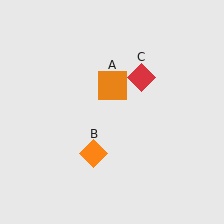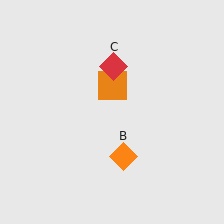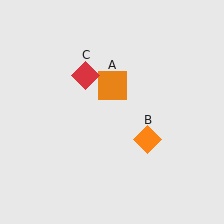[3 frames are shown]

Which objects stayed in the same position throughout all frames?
Orange square (object A) remained stationary.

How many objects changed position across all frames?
2 objects changed position: orange diamond (object B), red diamond (object C).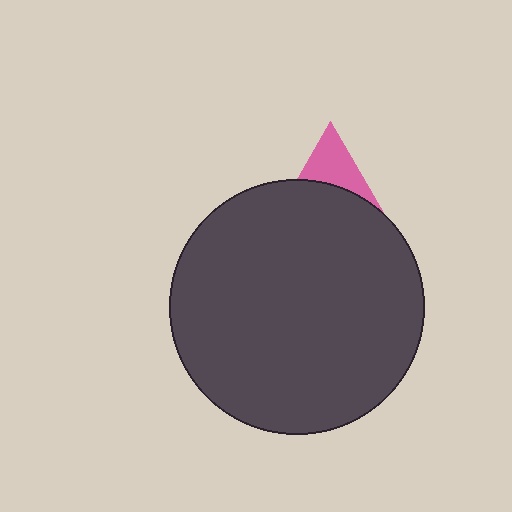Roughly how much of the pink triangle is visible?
A small part of it is visible (roughly 31%).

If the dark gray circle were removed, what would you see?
You would see the complete pink triangle.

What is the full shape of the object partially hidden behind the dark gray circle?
The partially hidden object is a pink triangle.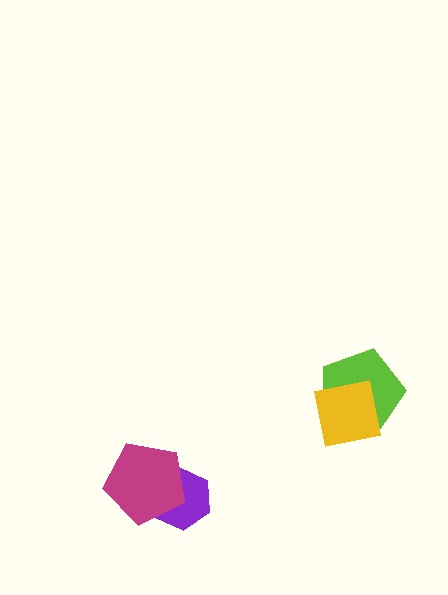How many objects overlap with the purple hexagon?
1 object overlaps with the purple hexagon.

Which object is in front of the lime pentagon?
The yellow square is in front of the lime pentagon.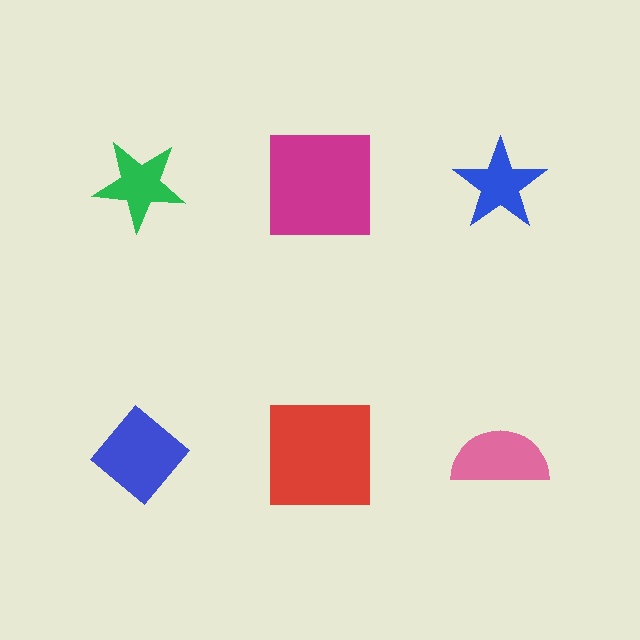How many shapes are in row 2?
3 shapes.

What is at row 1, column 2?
A magenta square.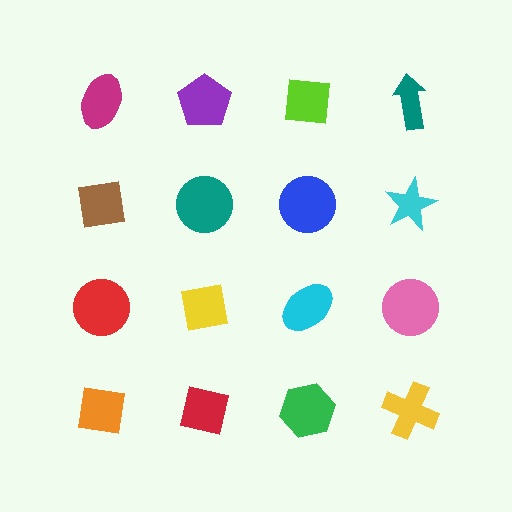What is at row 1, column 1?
A magenta ellipse.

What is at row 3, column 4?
A pink circle.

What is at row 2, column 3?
A blue circle.